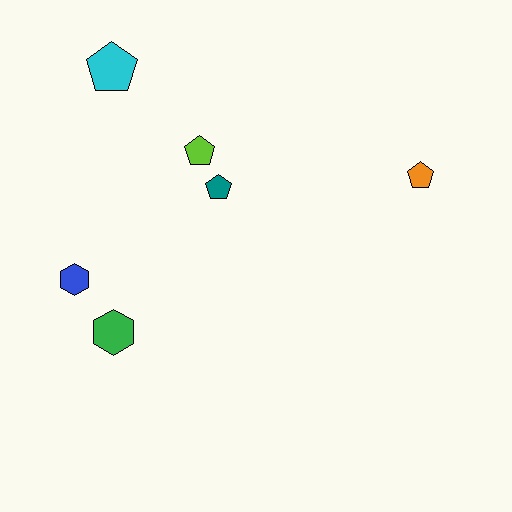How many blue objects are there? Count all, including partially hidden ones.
There is 1 blue object.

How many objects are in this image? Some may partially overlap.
There are 6 objects.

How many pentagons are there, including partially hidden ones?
There are 4 pentagons.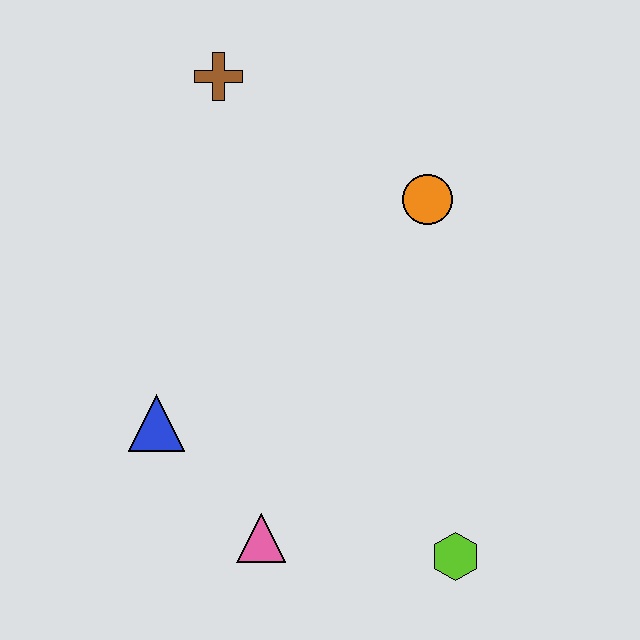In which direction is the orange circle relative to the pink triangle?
The orange circle is above the pink triangle.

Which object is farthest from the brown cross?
The lime hexagon is farthest from the brown cross.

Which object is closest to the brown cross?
The orange circle is closest to the brown cross.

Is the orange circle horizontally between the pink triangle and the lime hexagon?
Yes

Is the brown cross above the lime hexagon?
Yes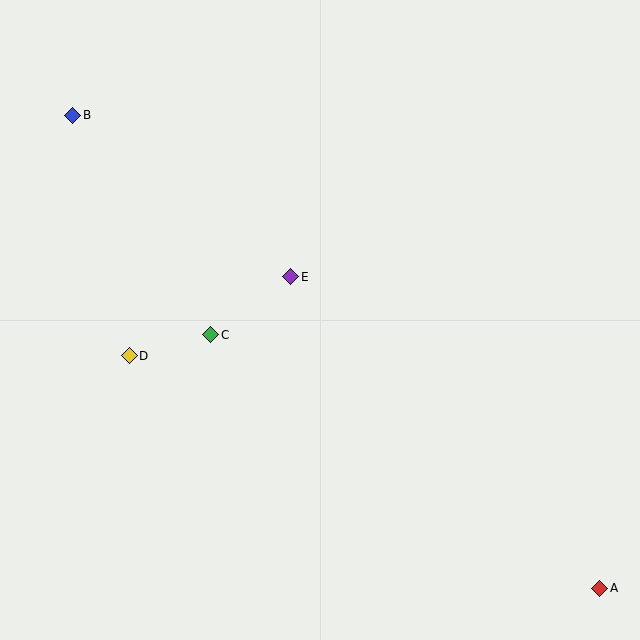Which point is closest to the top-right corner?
Point E is closest to the top-right corner.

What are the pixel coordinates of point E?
Point E is at (291, 277).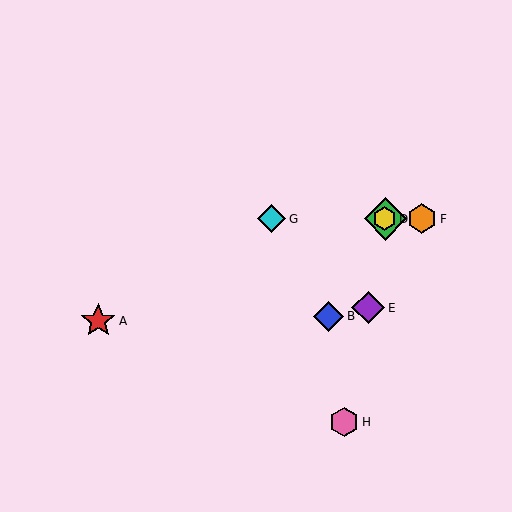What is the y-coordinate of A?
Object A is at y≈321.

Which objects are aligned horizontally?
Objects C, D, F, G are aligned horizontally.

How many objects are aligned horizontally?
4 objects (C, D, F, G) are aligned horizontally.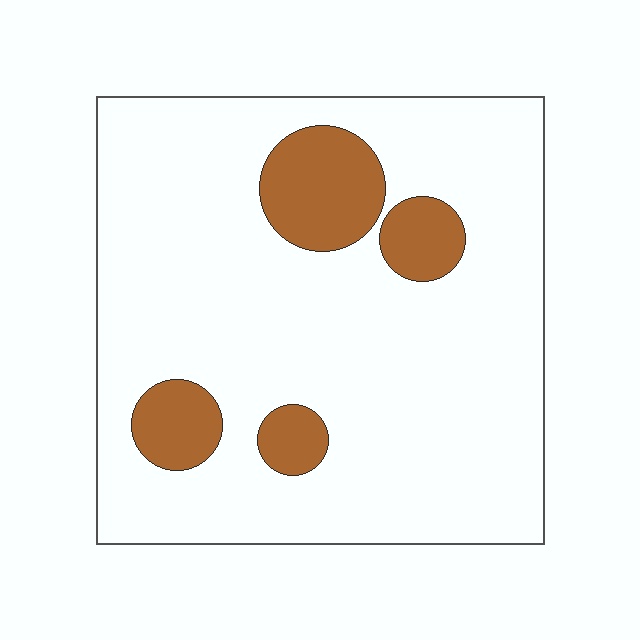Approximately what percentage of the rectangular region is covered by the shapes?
Approximately 15%.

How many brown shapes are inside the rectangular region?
4.